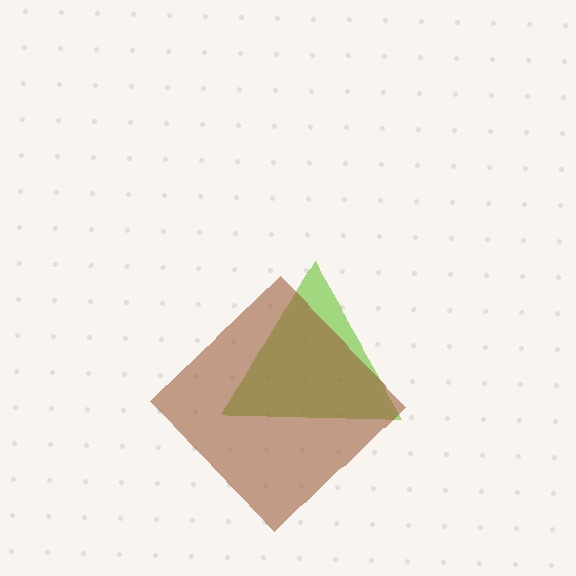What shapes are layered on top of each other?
The layered shapes are: a lime triangle, a brown diamond.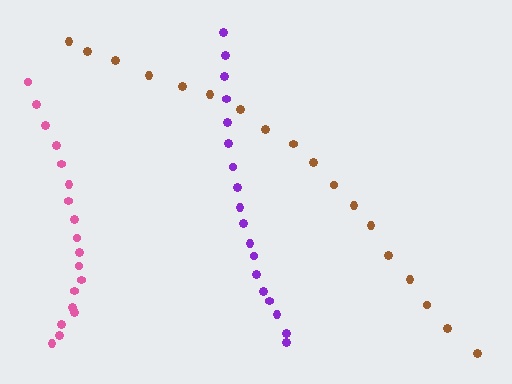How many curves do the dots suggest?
There are 3 distinct paths.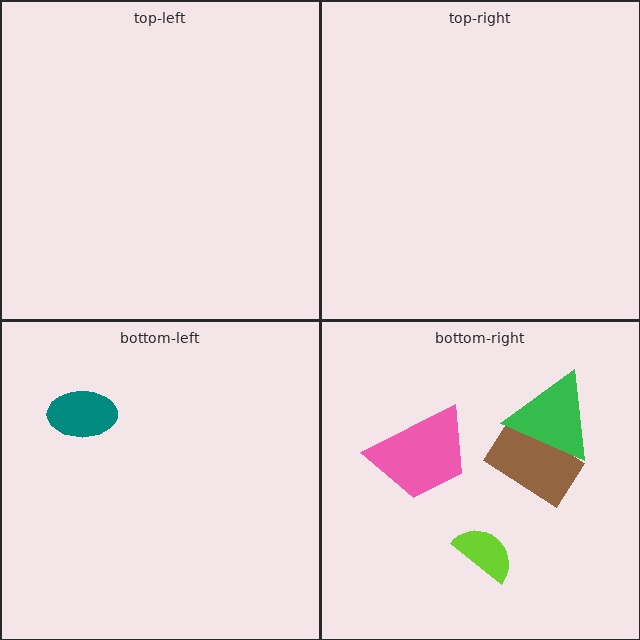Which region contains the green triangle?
The bottom-right region.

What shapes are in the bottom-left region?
The teal ellipse.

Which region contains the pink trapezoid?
The bottom-right region.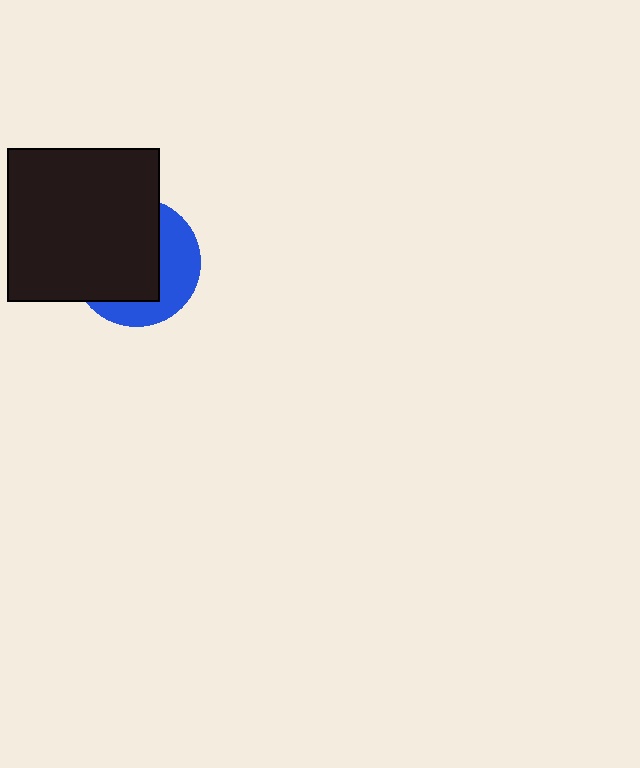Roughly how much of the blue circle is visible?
A small part of it is visible (roughly 39%).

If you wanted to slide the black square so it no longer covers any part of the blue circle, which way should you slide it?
Slide it left — that is the most direct way to separate the two shapes.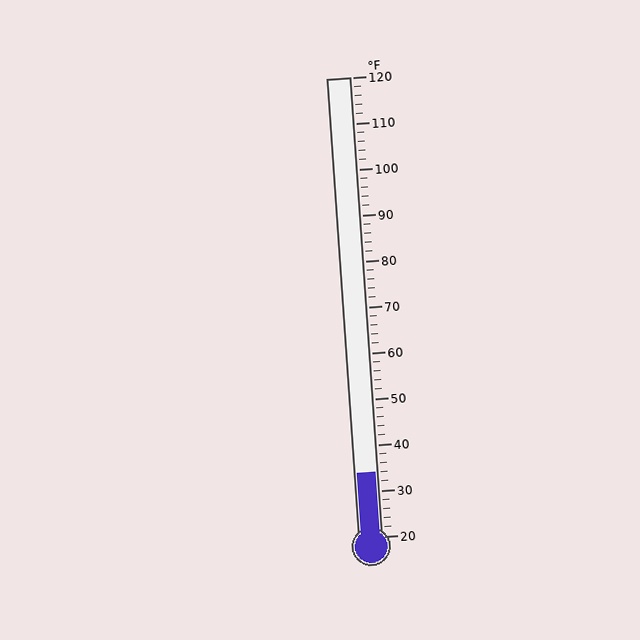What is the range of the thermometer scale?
The thermometer scale ranges from 20°F to 120°F.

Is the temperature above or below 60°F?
The temperature is below 60°F.